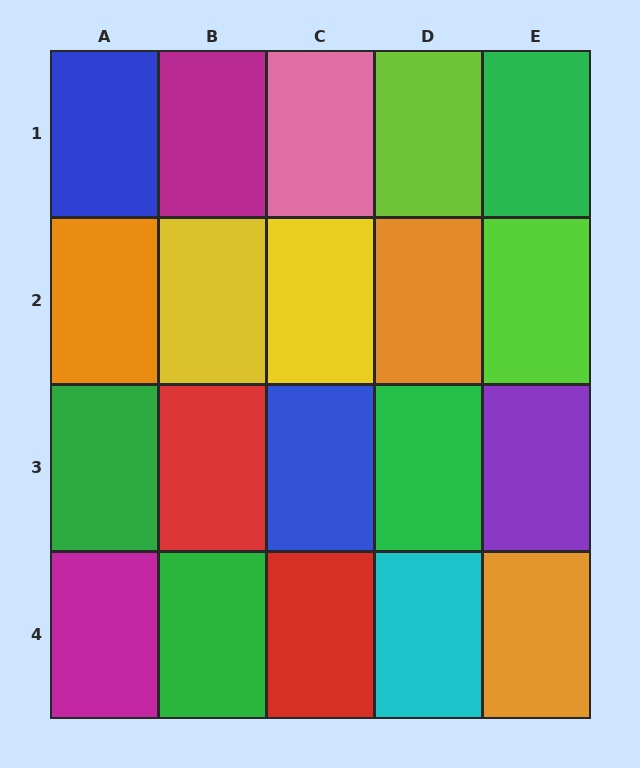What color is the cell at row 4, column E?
Orange.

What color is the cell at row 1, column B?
Magenta.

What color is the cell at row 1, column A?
Blue.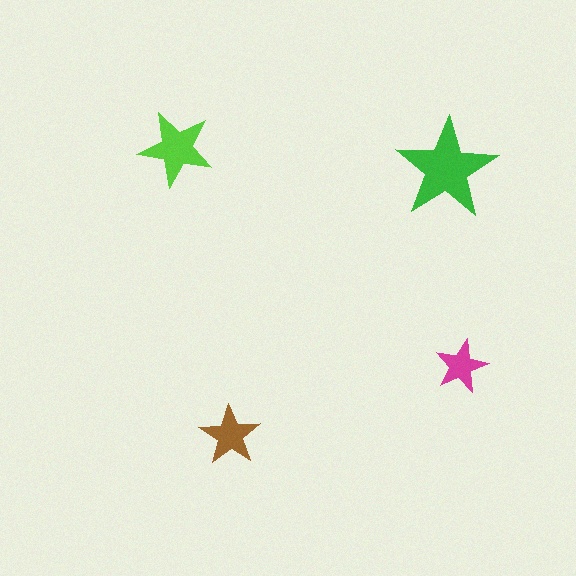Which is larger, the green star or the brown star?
The green one.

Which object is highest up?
The lime star is topmost.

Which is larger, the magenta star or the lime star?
The lime one.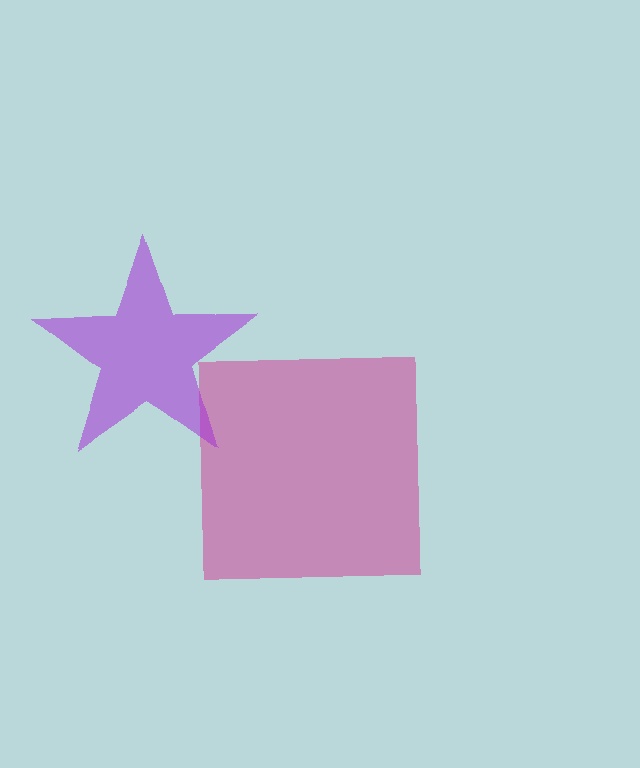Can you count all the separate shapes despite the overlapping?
Yes, there are 2 separate shapes.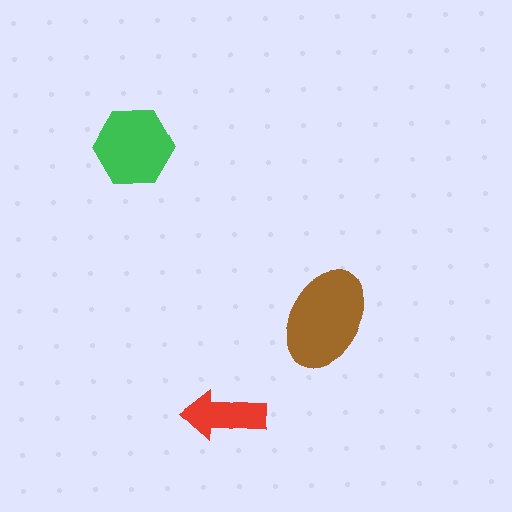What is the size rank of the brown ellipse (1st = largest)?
1st.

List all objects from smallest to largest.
The red arrow, the green hexagon, the brown ellipse.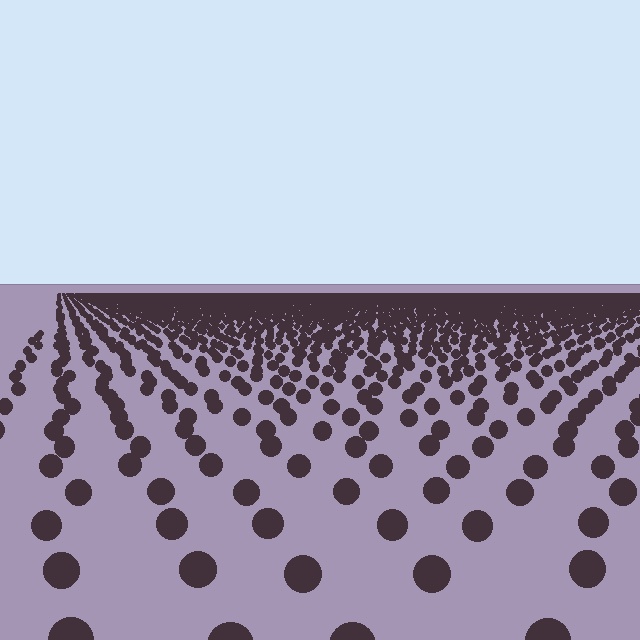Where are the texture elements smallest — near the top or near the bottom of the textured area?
Near the top.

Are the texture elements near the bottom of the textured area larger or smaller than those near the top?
Larger. Near the bottom, elements are closer to the viewer and appear at a bigger on-screen size.